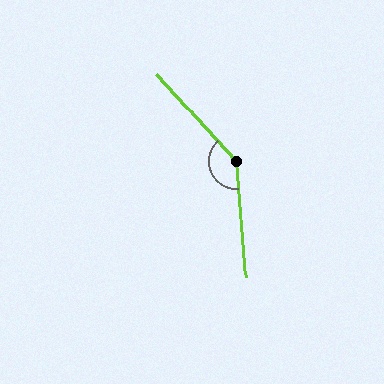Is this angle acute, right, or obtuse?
It is obtuse.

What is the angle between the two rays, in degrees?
Approximately 143 degrees.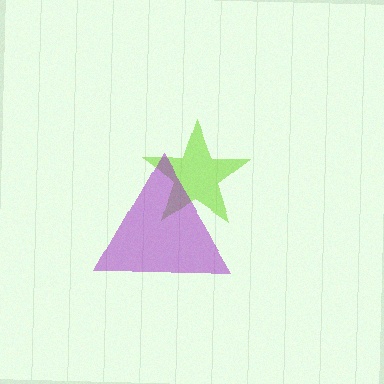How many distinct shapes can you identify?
There are 2 distinct shapes: a lime star, a purple triangle.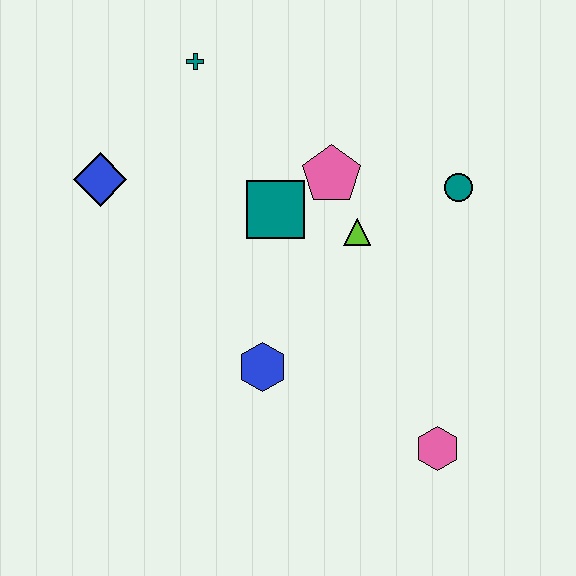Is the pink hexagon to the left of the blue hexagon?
No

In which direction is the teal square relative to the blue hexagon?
The teal square is above the blue hexagon.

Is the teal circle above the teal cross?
No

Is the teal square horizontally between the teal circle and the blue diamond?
Yes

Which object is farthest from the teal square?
The pink hexagon is farthest from the teal square.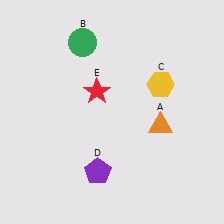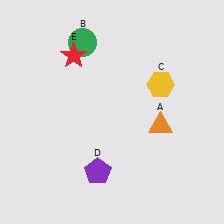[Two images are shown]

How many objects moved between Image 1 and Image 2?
1 object moved between the two images.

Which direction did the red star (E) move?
The red star (E) moved up.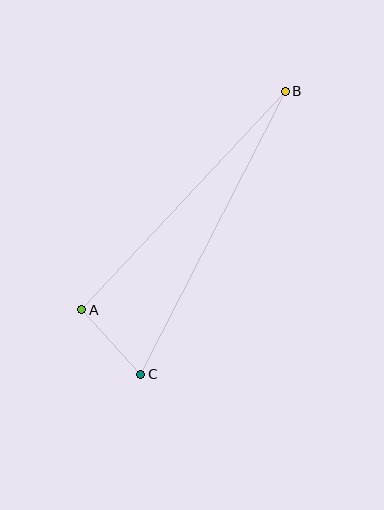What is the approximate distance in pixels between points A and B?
The distance between A and B is approximately 298 pixels.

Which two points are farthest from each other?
Points B and C are farthest from each other.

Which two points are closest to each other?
Points A and C are closest to each other.